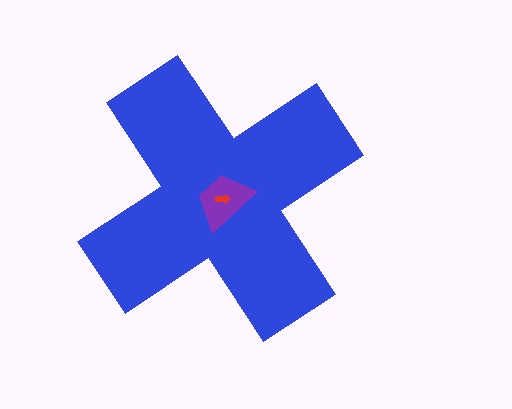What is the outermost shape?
The blue cross.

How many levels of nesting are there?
3.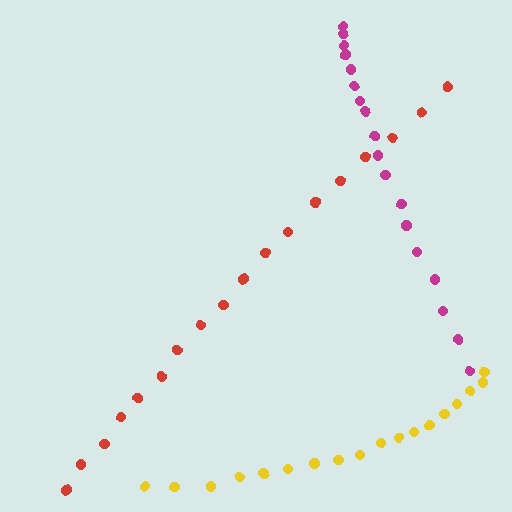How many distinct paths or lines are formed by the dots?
There are 3 distinct paths.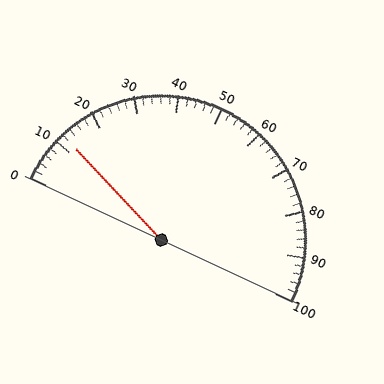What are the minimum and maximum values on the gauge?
The gauge ranges from 0 to 100.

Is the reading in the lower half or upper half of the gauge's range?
The reading is in the lower half of the range (0 to 100).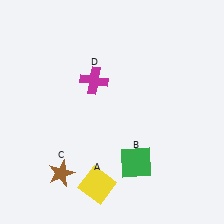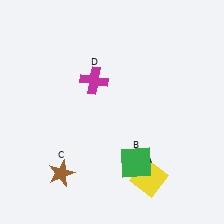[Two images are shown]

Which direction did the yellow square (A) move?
The yellow square (A) moved right.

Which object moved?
The yellow square (A) moved right.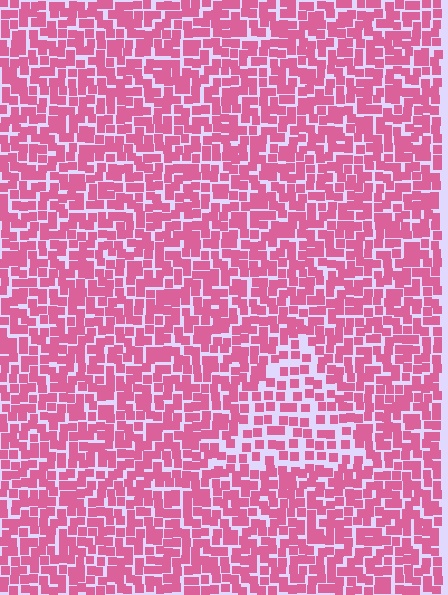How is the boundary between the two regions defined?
The boundary is defined by a change in element density (approximately 1.7x ratio). All elements are the same color, size, and shape.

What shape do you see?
I see a triangle.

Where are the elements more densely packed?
The elements are more densely packed outside the triangle boundary.